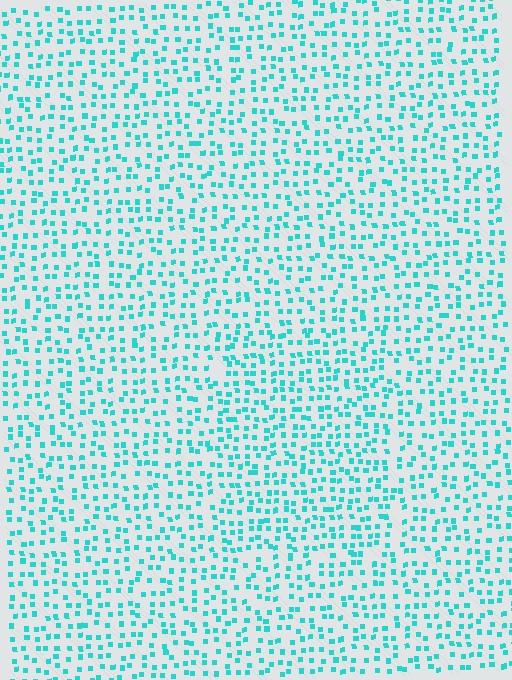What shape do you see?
I see a rectangle.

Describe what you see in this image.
The image contains small cyan elements arranged at two different densities. A rectangle-shaped region is visible where the elements are more densely packed than the surrounding area.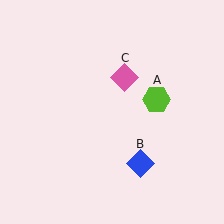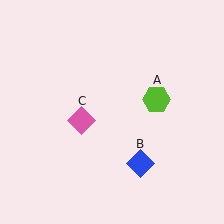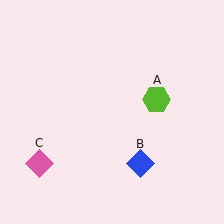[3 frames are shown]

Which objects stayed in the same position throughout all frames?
Lime hexagon (object A) and blue diamond (object B) remained stationary.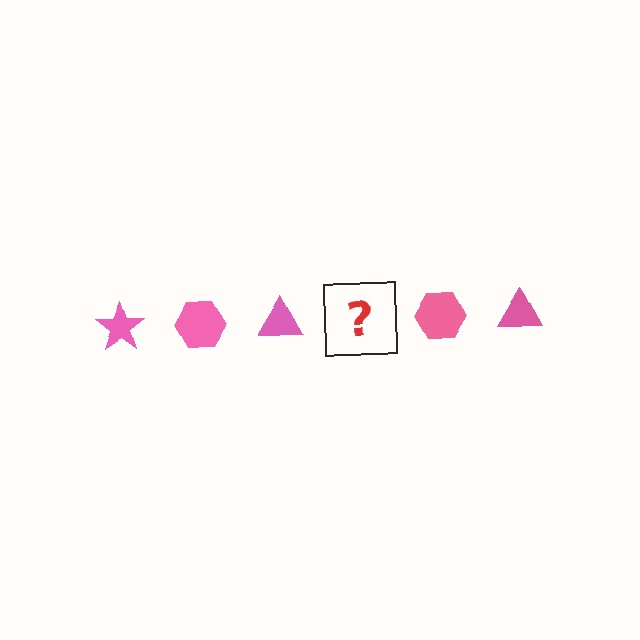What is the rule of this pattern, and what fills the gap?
The rule is that the pattern cycles through star, hexagon, triangle shapes in pink. The gap should be filled with a pink star.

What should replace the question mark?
The question mark should be replaced with a pink star.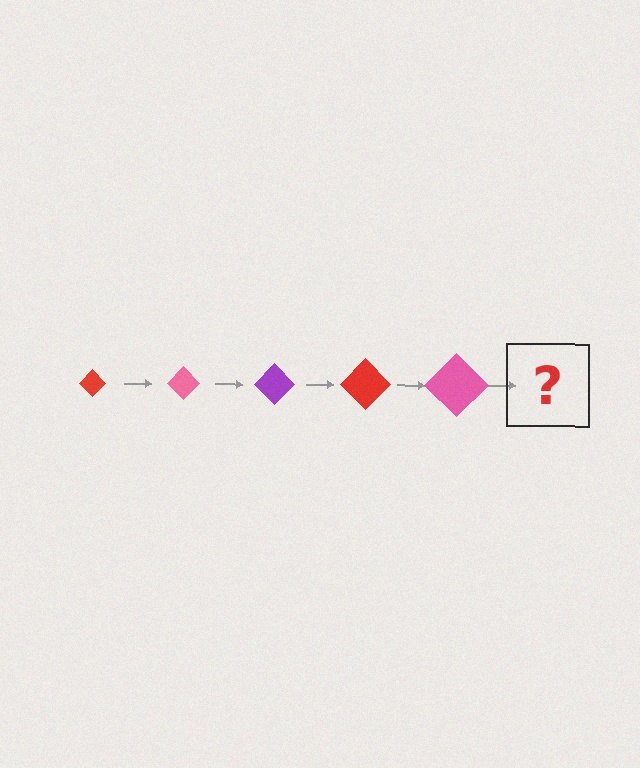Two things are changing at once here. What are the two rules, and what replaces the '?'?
The two rules are that the diamond grows larger each step and the color cycles through red, pink, and purple. The '?' should be a purple diamond, larger than the previous one.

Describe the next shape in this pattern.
It should be a purple diamond, larger than the previous one.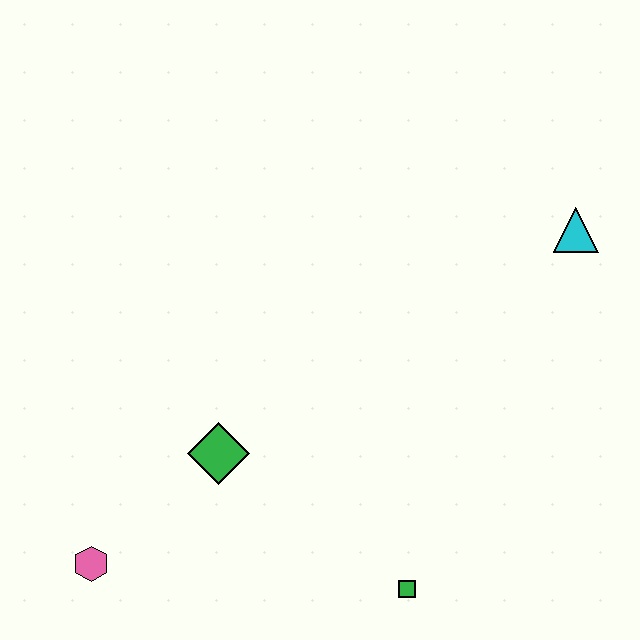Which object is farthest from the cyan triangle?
The pink hexagon is farthest from the cyan triangle.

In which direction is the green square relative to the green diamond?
The green square is to the right of the green diamond.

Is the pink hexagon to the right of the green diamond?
No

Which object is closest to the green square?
The green diamond is closest to the green square.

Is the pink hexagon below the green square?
No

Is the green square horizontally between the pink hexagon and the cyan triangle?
Yes